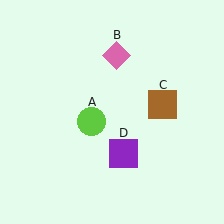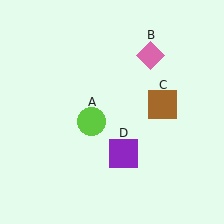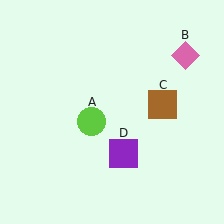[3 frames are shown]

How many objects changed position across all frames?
1 object changed position: pink diamond (object B).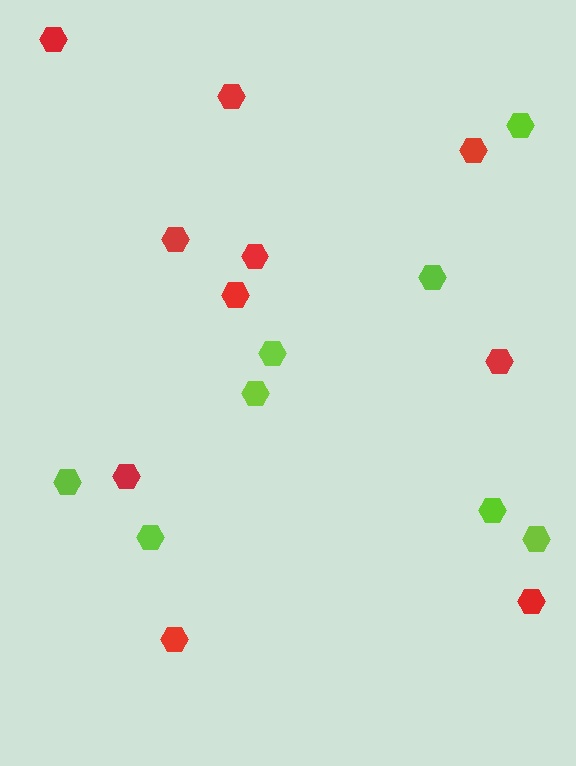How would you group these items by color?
There are 2 groups: one group of lime hexagons (8) and one group of red hexagons (10).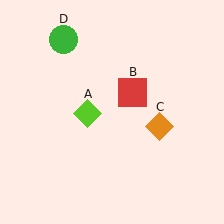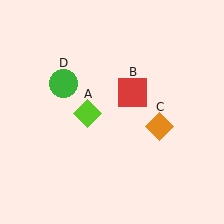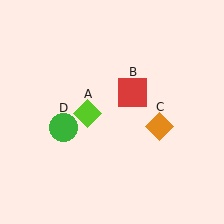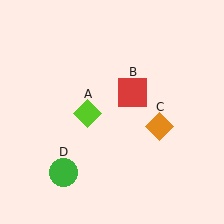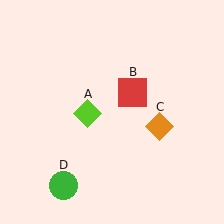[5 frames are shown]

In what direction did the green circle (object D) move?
The green circle (object D) moved down.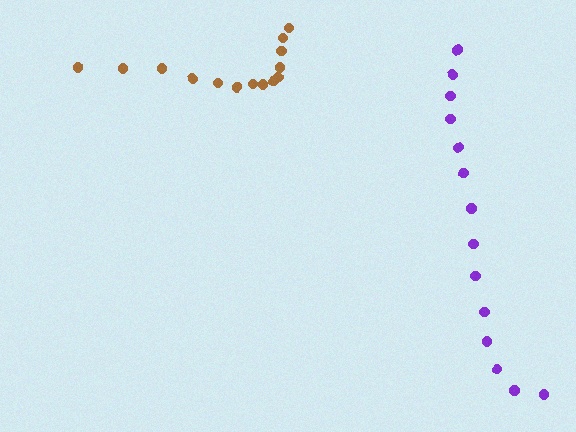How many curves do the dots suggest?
There are 2 distinct paths.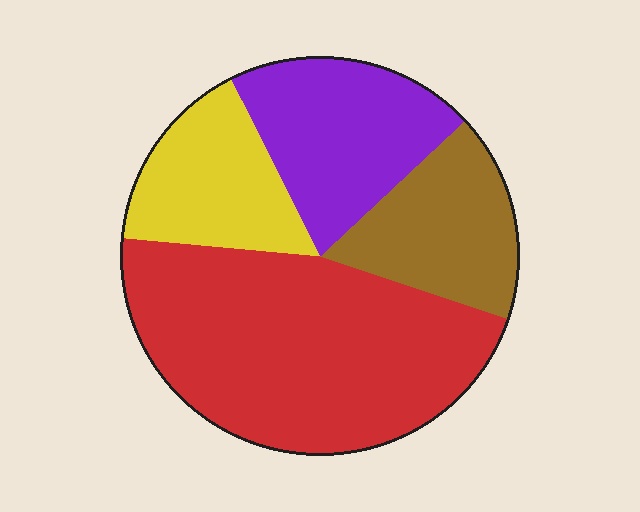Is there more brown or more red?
Red.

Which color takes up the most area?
Red, at roughly 45%.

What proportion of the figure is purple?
Purple takes up about one fifth (1/5) of the figure.